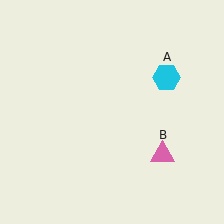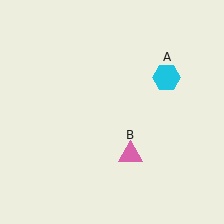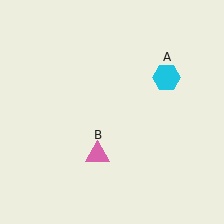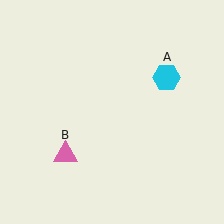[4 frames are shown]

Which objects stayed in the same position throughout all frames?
Cyan hexagon (object A) remained stationary.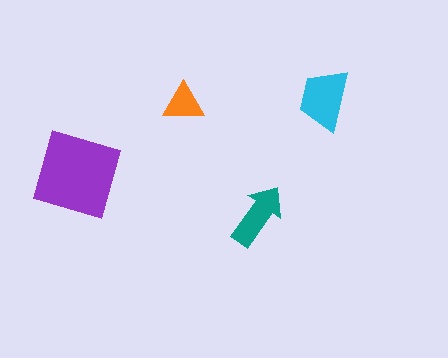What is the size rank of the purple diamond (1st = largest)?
1st.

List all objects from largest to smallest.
The purple diamond, the cyan trapezoid, the teal arrow, the orange triangle.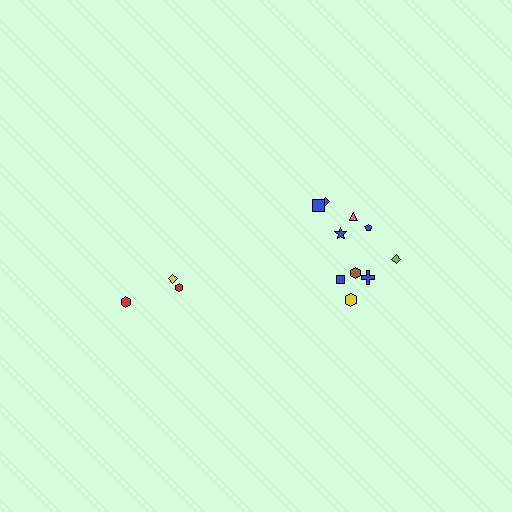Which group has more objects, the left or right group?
The right group.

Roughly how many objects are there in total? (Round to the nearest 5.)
Roughly 15 objects in total.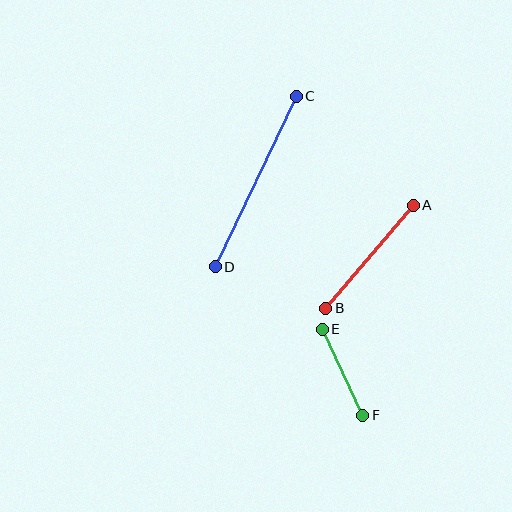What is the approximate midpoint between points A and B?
The midpoint is at approximately (369, 257) pixels.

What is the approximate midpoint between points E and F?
The midpoint is at approximately (342, 372) pixels.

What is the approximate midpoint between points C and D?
The midpoint is at approximately (256, 182) pixels.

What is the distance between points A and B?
The distance is approximately 135 pixels.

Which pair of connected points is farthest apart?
Points C and D are farthest apart.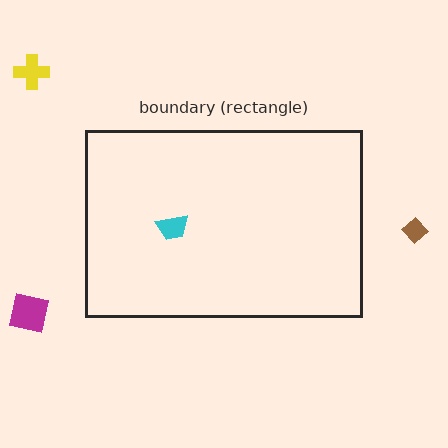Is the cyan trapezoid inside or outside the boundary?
Inside.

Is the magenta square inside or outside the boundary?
Outside.